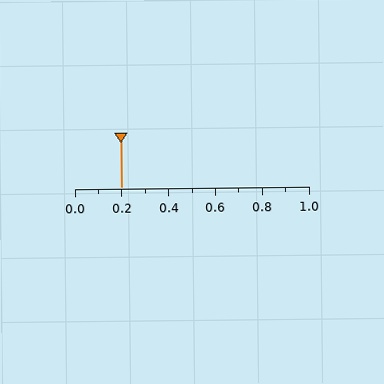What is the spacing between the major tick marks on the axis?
The major ticks are spaced 0.2 apart.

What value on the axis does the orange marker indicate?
The marker indicates approximately 0.2.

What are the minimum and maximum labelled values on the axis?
The axis runs from 0.0 to 1.0.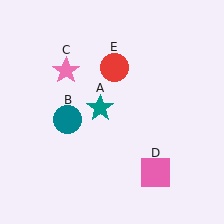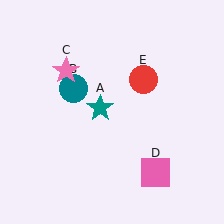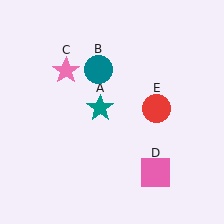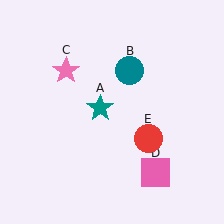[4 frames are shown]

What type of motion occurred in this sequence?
The teal circle (object B), red circle (object E) rotated clockwise around the center of the scene.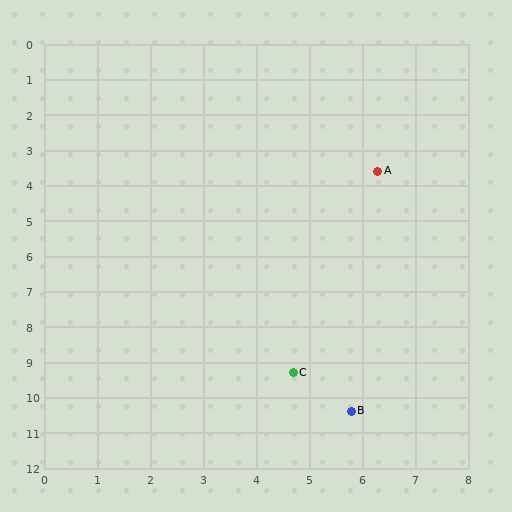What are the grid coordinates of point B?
Point B is at approximately (5.8, 10.4).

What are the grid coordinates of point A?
Point A is at approximately (6.3, 3.6).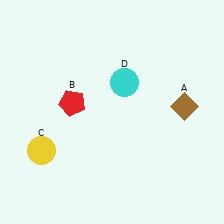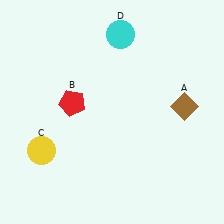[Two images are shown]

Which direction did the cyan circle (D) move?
The cyan circle (D) moved up.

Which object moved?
The cyan circle (D) moved up.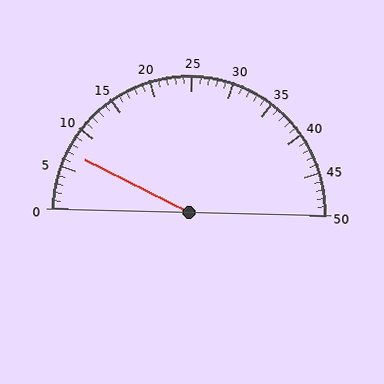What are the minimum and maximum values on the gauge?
The gauge ranges from 0 to 50.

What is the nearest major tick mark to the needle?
The nearest major tick mark is 5.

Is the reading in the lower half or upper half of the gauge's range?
The reading is in the lower half of the range (0 to 50).